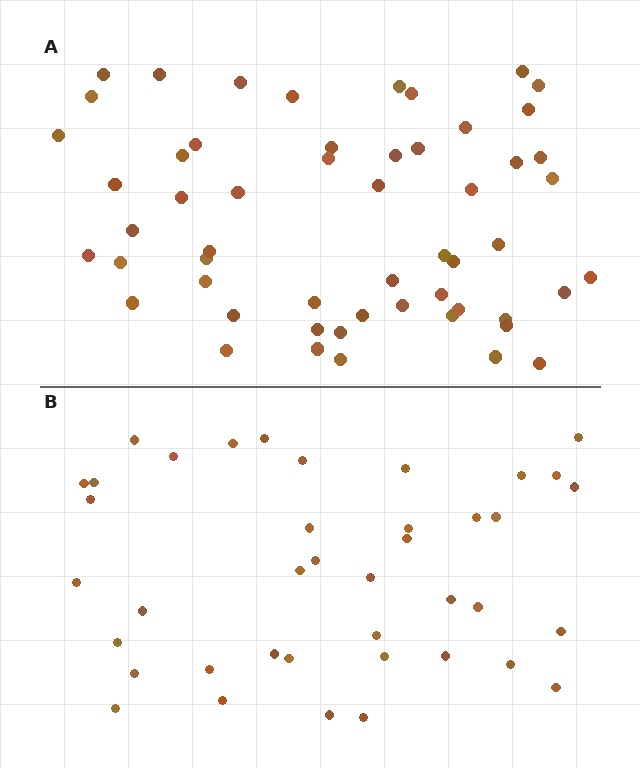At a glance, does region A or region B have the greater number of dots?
Region A (the top region) has more dots.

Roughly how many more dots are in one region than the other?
Region A has approximately 15 more dots than region B.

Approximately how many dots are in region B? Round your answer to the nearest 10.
About 40 dots.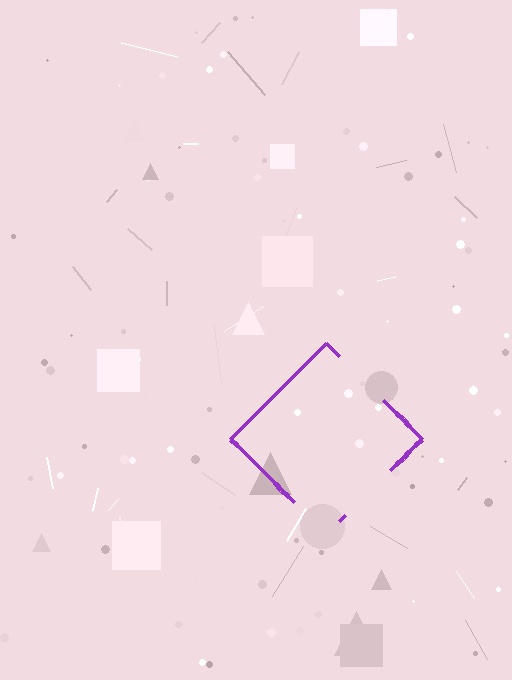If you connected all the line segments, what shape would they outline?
They would outline a diamond.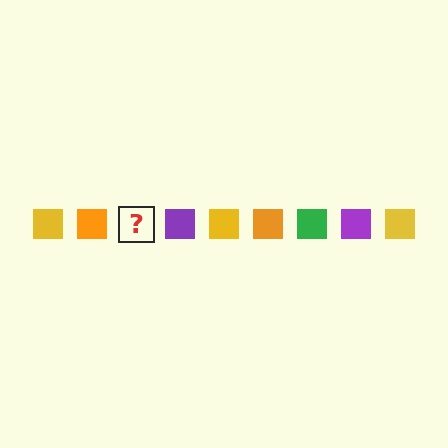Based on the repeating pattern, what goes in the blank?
The blank should be a green square.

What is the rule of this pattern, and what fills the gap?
The rule is that the pattern cycles through yellow, orange, green, purple squares. The gap should be filled with a green square.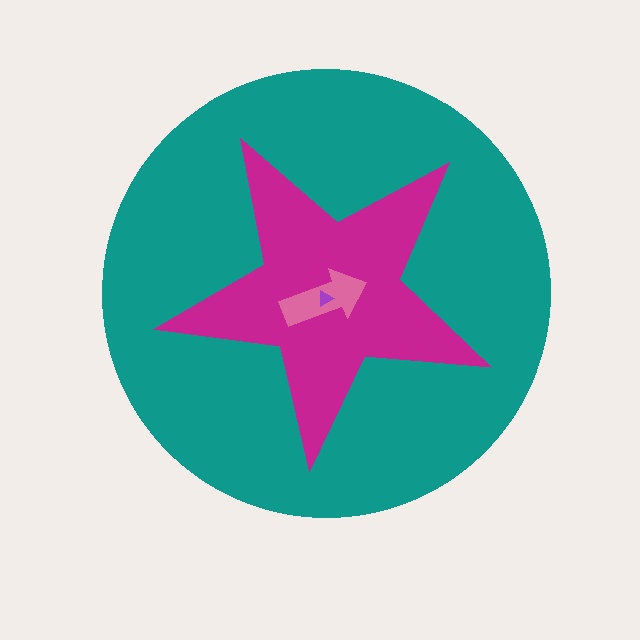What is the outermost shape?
The teal circle.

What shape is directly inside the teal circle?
The magenta star.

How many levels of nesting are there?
4.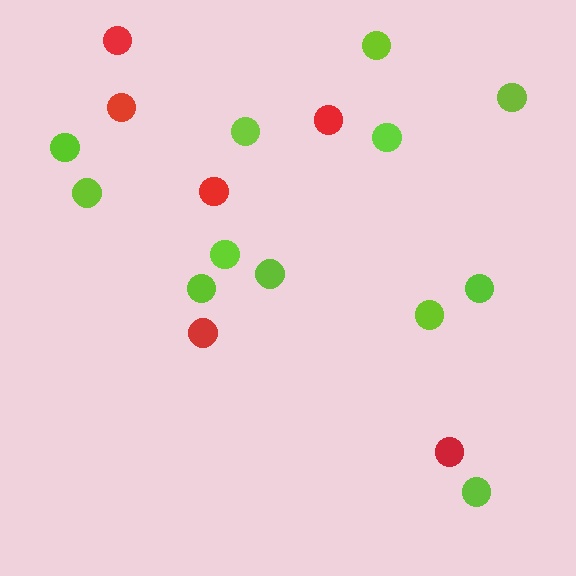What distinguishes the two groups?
There are 2 groups: one group of red circles (6) and one group of lime circles (12).